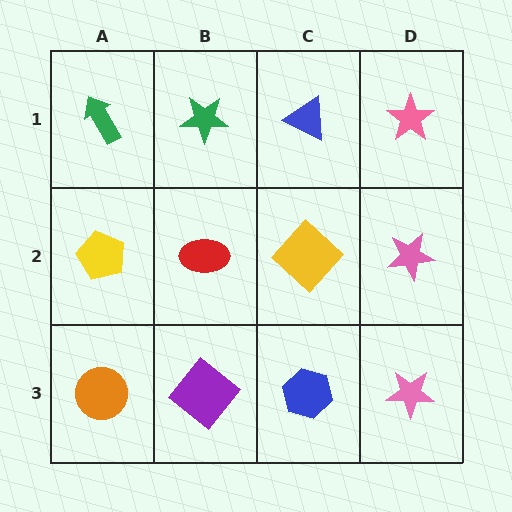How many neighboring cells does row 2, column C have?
4.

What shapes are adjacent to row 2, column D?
A pink star (row 1, column D), a pink star (row 3, column D), a yellow diamond (row 2, column C).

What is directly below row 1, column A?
A yellow pentagon.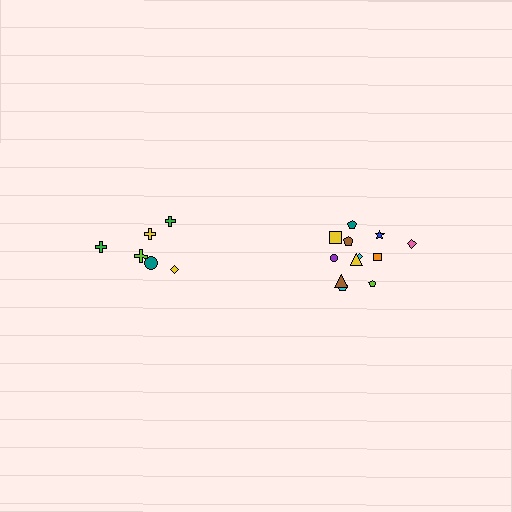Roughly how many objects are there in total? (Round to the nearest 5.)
Roughly 20 objects in total.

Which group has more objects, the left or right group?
The right group.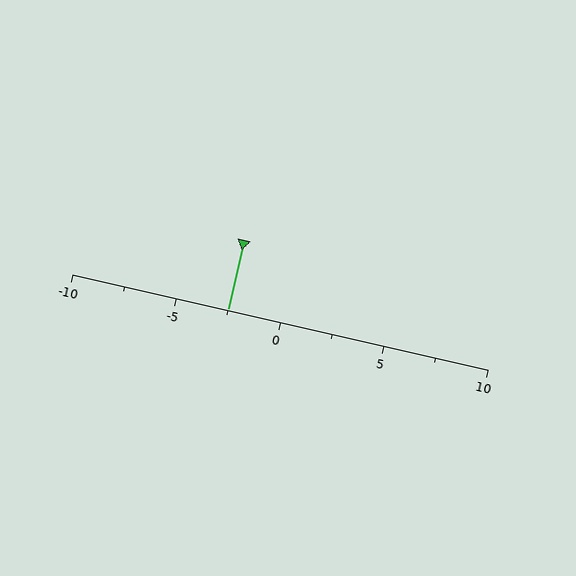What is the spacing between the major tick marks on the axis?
The major ticks are spaced 5 apart.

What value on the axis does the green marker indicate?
The marker indicates approximately -2.5.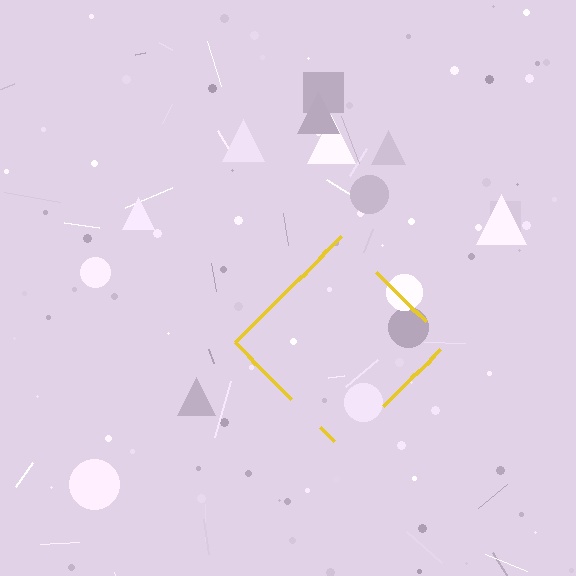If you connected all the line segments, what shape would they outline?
They would outline a diamond.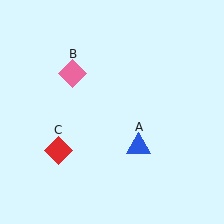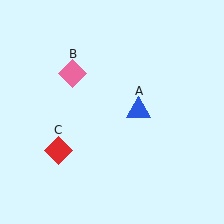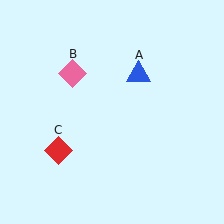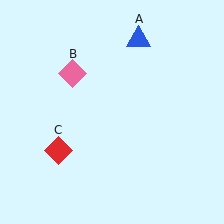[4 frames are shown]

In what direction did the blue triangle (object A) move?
The blue triangle (object A) moved up.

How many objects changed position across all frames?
1 object changed position: blue triangle (object A).